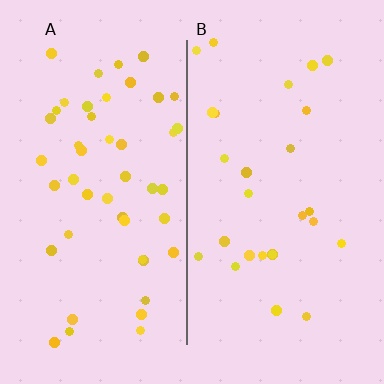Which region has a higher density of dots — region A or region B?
A (the left).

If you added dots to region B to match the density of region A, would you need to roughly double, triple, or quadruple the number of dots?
Approximately double.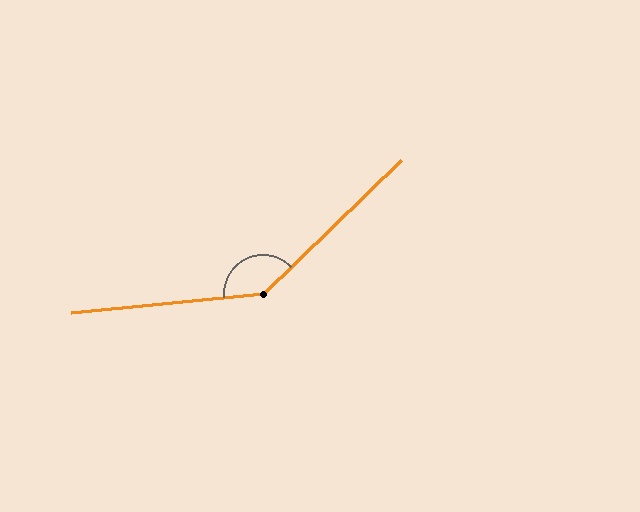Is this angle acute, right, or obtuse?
It is obtuse.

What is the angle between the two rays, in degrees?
Approximately 141 degrees.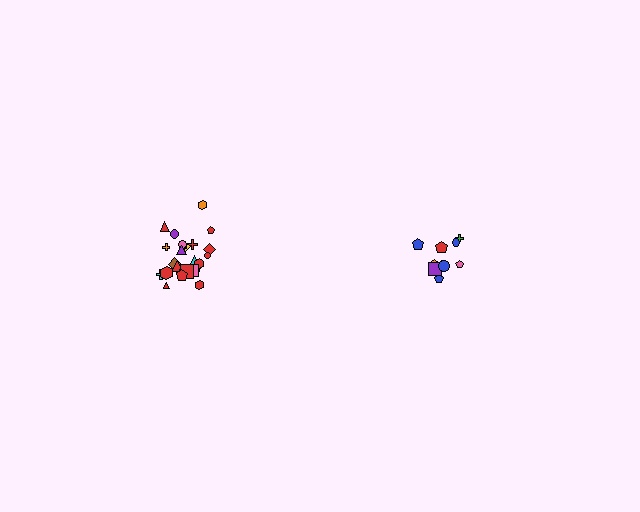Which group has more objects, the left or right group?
The left group.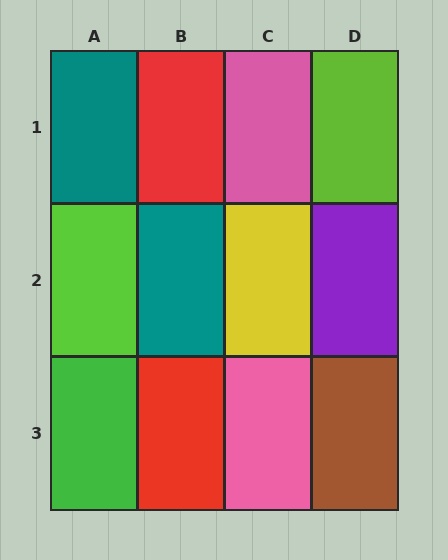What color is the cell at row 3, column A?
Green.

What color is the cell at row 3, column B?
Red.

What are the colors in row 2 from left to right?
Lime, teal, yellow, purple.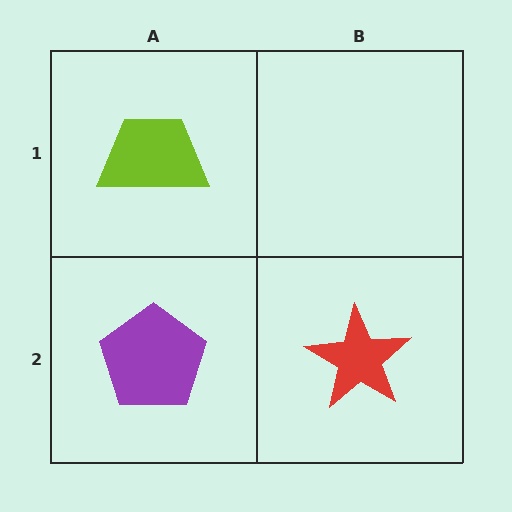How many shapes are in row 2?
2 shapes.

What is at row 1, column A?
A lime trapezoid.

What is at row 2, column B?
A red star.